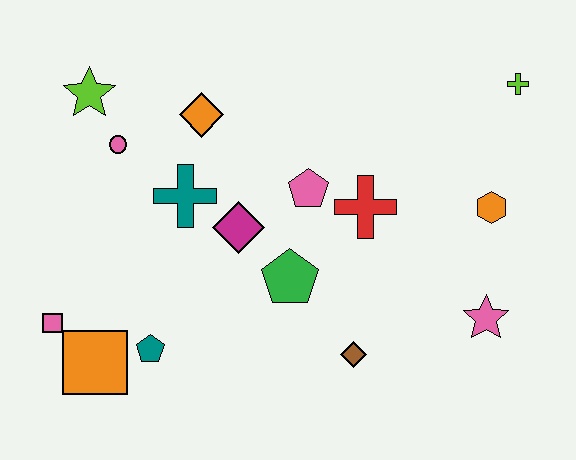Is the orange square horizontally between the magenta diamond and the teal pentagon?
No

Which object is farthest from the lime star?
The pink star is farthest from the lime star.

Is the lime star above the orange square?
Yes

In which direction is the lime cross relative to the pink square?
The lime cross is to the right of the pink square.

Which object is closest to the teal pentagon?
The orange square is closest to the teal pentagon.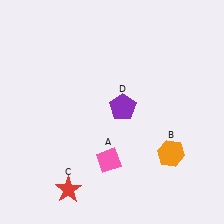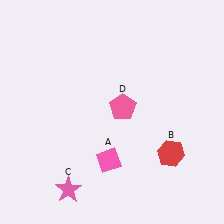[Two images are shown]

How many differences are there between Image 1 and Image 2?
There are 3 differences between the two images.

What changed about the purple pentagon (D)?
In Image 1, D is purple. In Image 2, it changed to pink.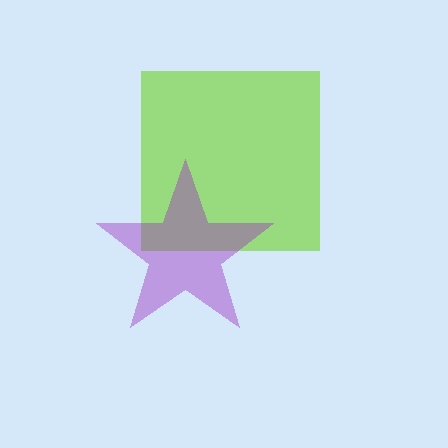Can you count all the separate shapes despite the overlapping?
Yes, there are 2 separate shapes.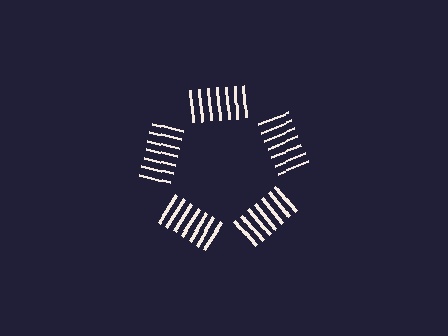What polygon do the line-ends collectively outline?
An illusory pentagon — the line segments terminate on its edges but no continuous stroke is drawn.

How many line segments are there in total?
35 — 7 along each of the 5 edges.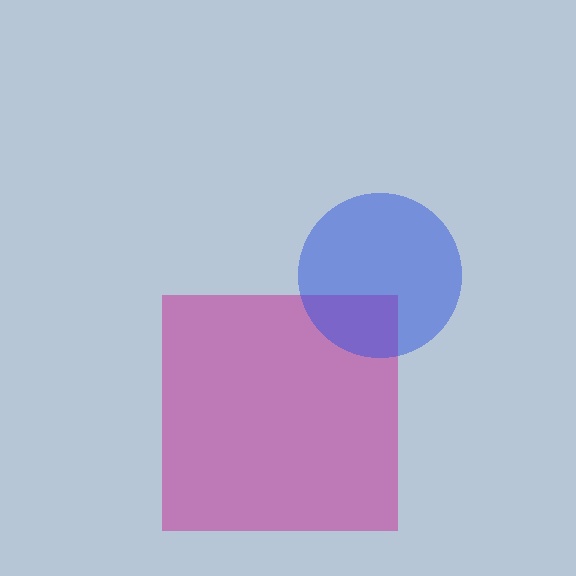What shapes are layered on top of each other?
The layered shapes are: a magenta square, a blue circle.